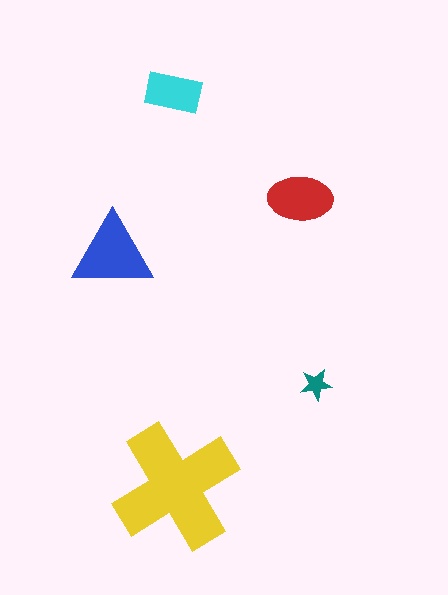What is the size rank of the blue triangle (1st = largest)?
2nd.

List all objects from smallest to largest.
The teal star, the cyan rectangle, the red ellipse, the blue triangle, the yellow cross.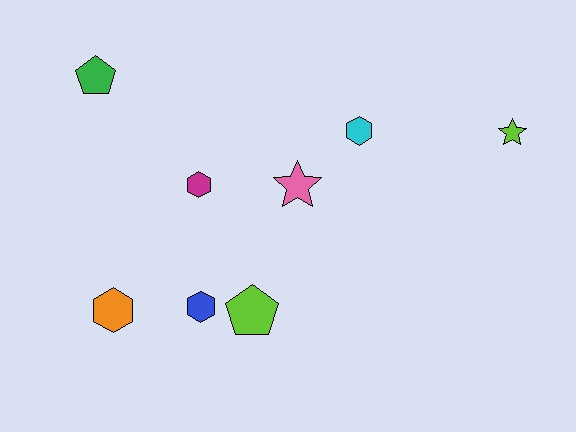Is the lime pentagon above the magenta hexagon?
No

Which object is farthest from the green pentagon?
The lime star is farthest from the green pentagon.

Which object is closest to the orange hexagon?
The blue hexagon is closest to the orange hexagon.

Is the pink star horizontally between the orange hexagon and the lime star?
Yes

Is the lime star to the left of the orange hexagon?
No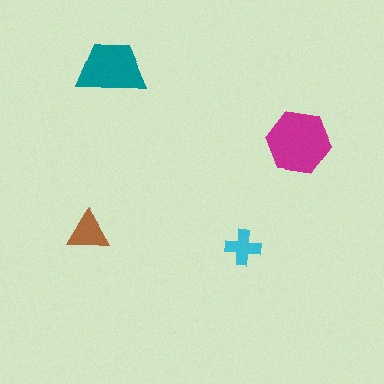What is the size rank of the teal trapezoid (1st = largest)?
2nd.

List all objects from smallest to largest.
The cyan cross, the brown triangle, the teal trapezoid, the magenta hexagon.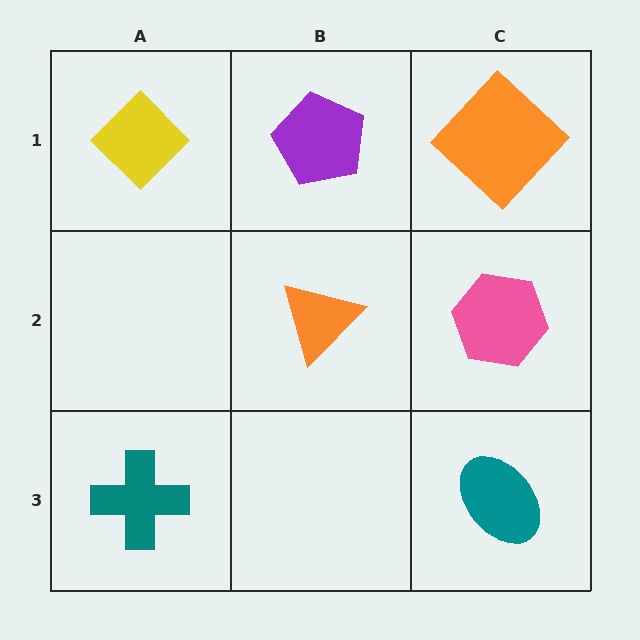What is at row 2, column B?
An orange triangle.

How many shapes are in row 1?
3 shapes.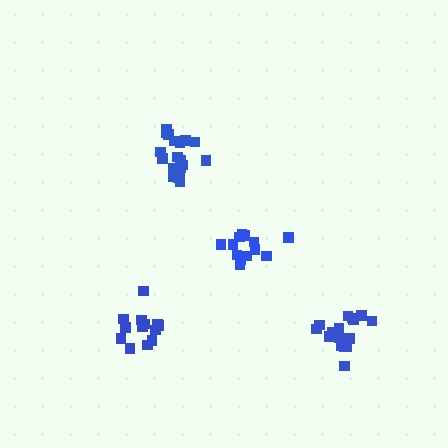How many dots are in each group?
Group 1: 14 dots, Group 2: 16 dots, Group 3: 14 dots, Group 4: 19 dots (63 total).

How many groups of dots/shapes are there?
There are 4 groups.